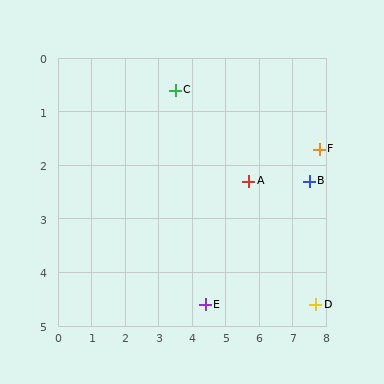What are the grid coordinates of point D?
Point D is at approximately (7.7, 4.6).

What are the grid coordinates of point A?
Point A is at approximately (5.7, 2.3).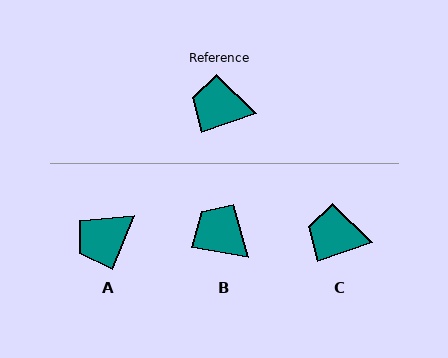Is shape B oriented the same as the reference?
No, it is off by about 30 degrees.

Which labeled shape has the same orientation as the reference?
C.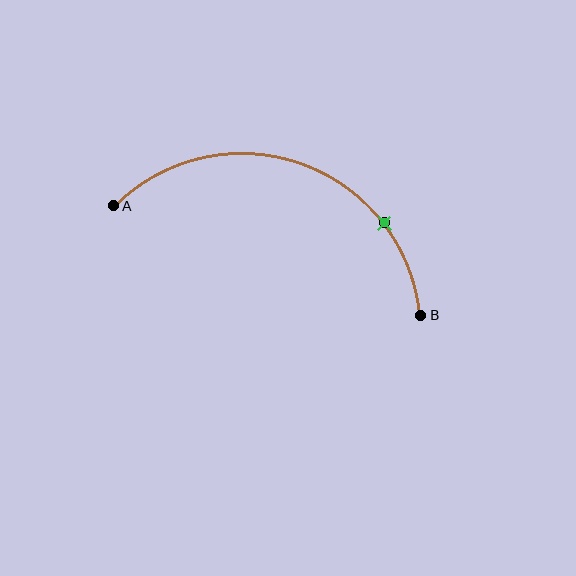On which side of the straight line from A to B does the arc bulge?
The arc bulges above the straight line connecting A and B.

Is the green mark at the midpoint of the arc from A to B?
No. The green mark lies on the arc but is closer to endpoint B. The arc midpoint would be at the point on the curve equidistant along the arc from both A and B.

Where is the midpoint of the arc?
The arc midpoint is the point on the curve farthest from the straight line joining A and B. It sits above that line.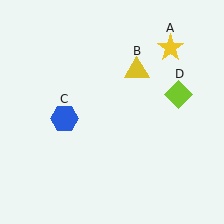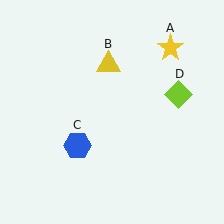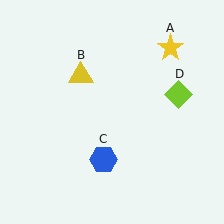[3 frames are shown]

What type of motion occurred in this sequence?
The yellow triangle (object B), blue hexagon (object C) rotated counterclockwise around the center of the scene.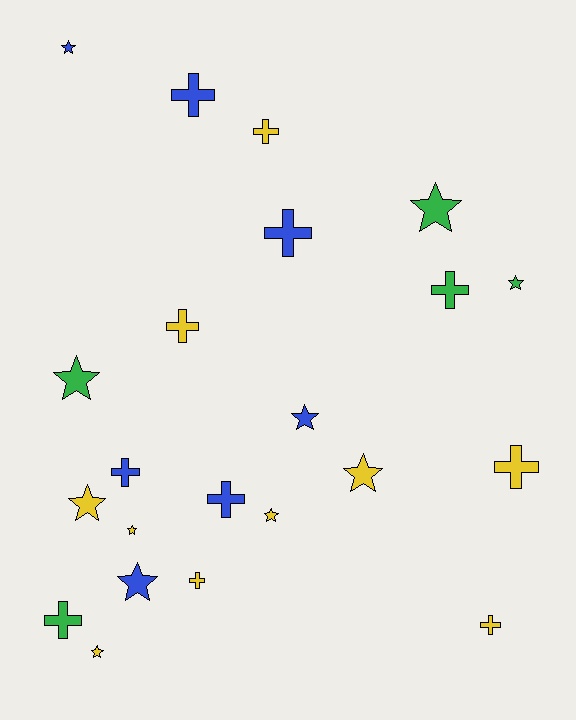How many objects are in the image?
There are 22 objects.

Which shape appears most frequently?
Star, with 11 objects.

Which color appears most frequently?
Yellow, with 10 objects.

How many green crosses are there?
There are 2 green crosses.